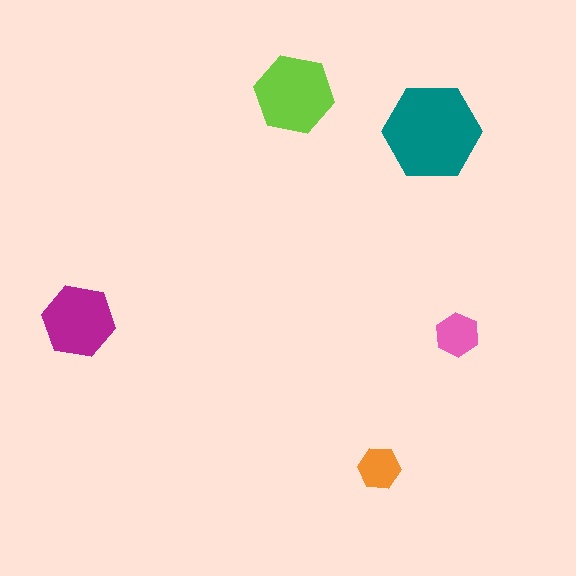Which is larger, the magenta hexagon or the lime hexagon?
The lime one.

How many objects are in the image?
There are 5 objects in the image.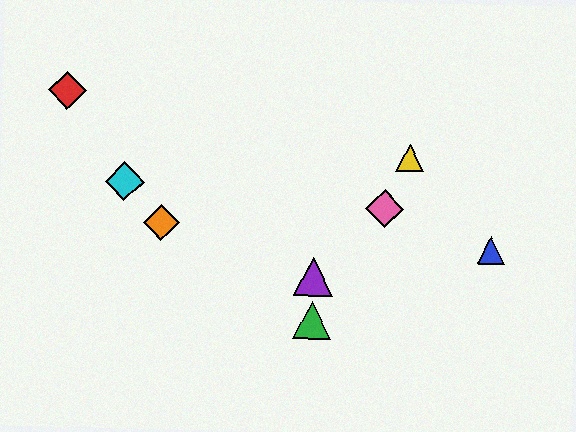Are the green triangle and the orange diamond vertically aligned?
No, the green triangle is at x≈312 and the orange diamond is at x≈161.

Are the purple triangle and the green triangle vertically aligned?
Yes, both are at x≈313.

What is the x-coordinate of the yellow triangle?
The yellow triangle is at x≈410.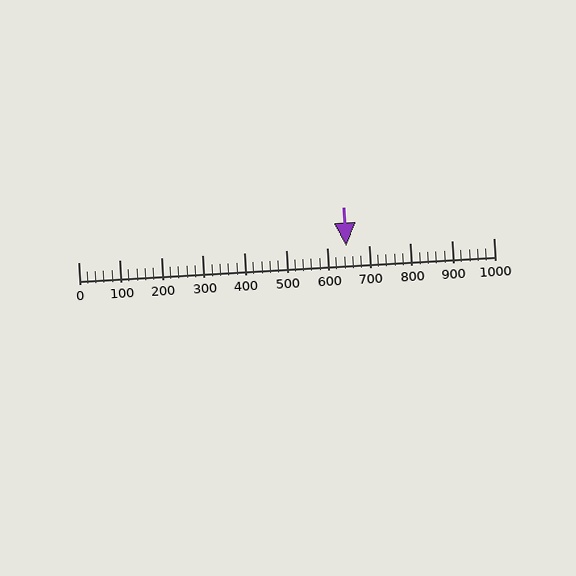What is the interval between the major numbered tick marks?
The major tick marks are spaced 100 units apart.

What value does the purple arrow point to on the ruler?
The purple arrow points to approximately 644.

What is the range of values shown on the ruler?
The ruler shows values from 0 to 1000.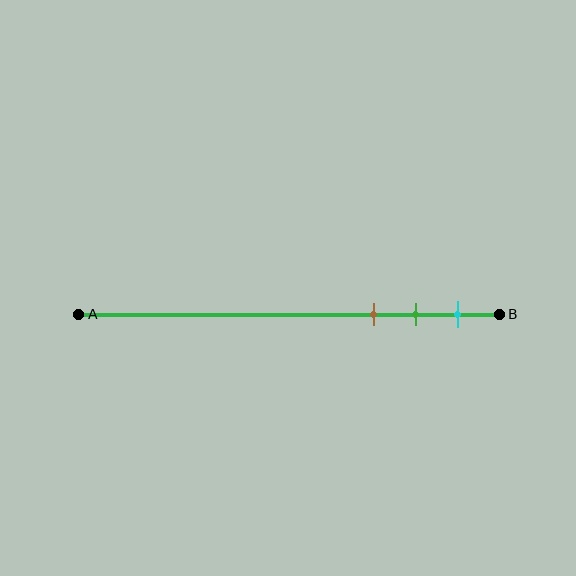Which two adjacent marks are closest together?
The green and cyan marks are the closest adjacent pair.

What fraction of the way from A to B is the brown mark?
The brown mark is approximately 70% (0.7) of the way from A to B.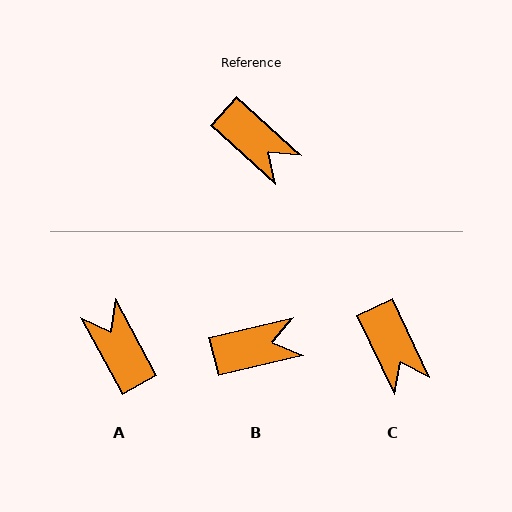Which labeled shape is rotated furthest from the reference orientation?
A, about 161 degrees away.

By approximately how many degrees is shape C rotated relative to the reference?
Approximately 22 degrees clockwise.